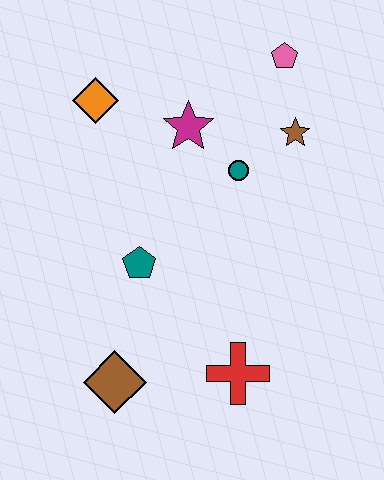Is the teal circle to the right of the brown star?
No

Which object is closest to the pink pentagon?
The brown star is closest to the pink pentagon.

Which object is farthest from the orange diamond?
The red cross is farthest from the orange diamond.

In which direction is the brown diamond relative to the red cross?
The brown diamond is to the left of the red cross.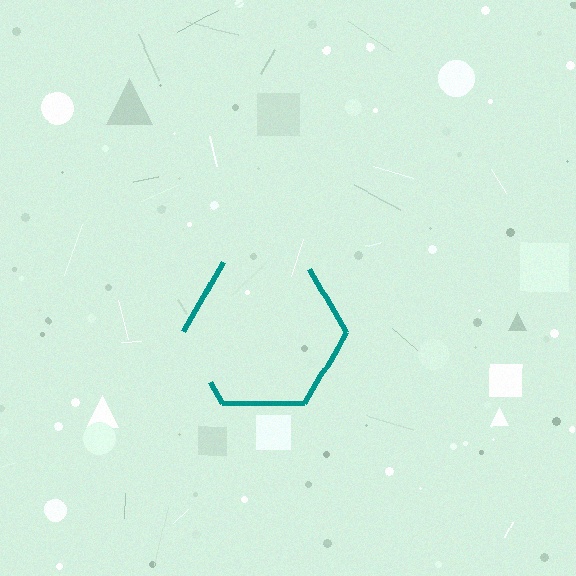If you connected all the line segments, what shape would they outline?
They would outline a hexagon.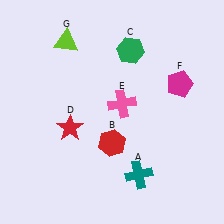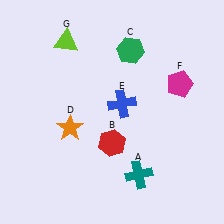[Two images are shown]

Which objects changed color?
D changed from red to orange. E changed from pink to blue.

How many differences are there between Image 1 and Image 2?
There are 2 differences between the two images.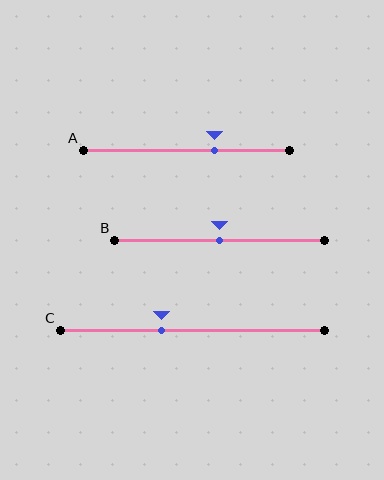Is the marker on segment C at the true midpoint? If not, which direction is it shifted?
No, the marker on segment C is shifted to the left by about 11% of the segment length.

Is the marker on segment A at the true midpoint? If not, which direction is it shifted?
No, the marker on segment A is shifted to the right by about 13% of the segment length.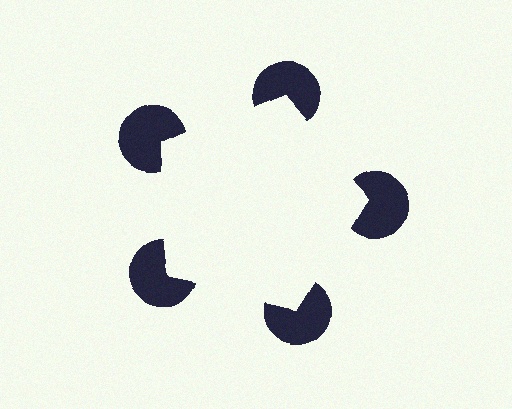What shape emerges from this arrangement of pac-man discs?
An illusory pentagon — its edges are inferred from the aligned wedge cuts in the pac-man discs, not physically drawn.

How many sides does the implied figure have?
5 sides.